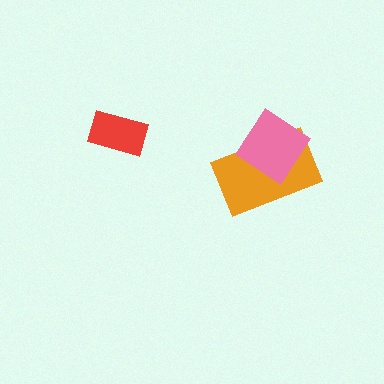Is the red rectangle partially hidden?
No, no other shape covers it.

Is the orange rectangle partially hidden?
Yes, it is partially covered by another shape.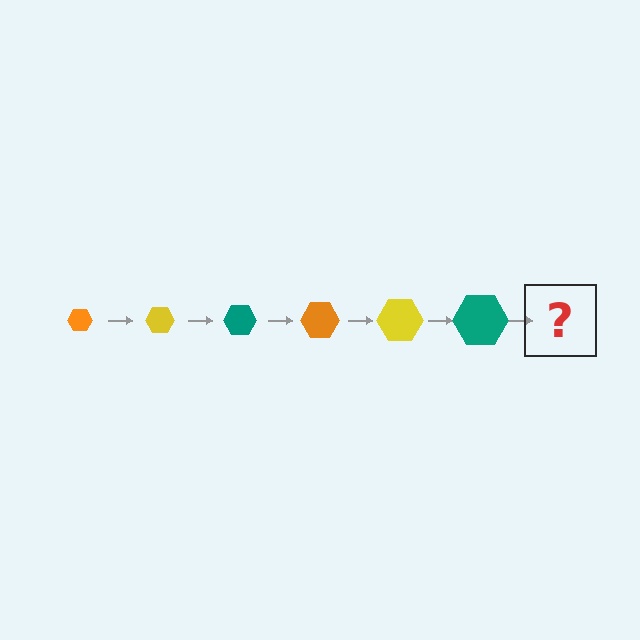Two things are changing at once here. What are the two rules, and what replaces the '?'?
The two rules are that the hexagon grows larger each step and the color cycles through orange, yellow, and teal. The '?' should be an orange hexagon, larger than the previous one.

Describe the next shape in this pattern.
It should be an orange hexagon, larger than the previous one.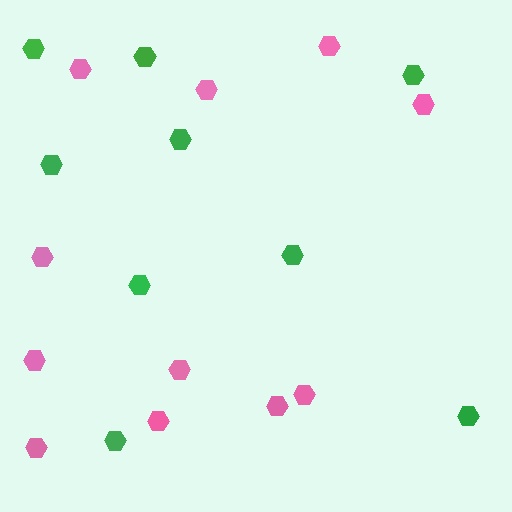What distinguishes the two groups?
There are 2 groups: one group of green hexagons (9) and one group of pink hexagons (11).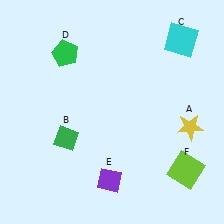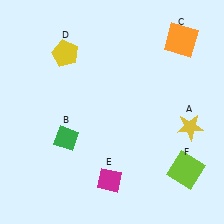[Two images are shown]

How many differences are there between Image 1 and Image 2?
There are 3 differences between the two images.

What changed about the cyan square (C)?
In Image 1, C is cyan. In Image 2, it changed to orange.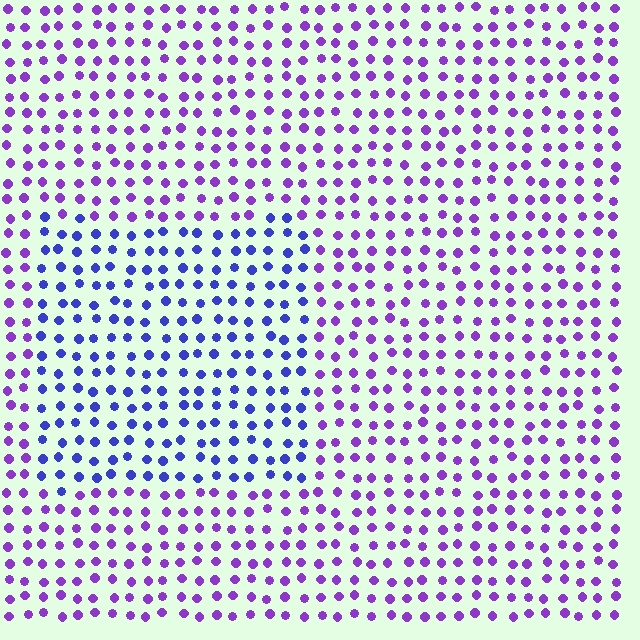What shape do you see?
I see a rectangle.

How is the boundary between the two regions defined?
The boundary is defined purely by a slight shift in hue (about 39 degrees). Spacing, size, and orientation are identical on both sides.